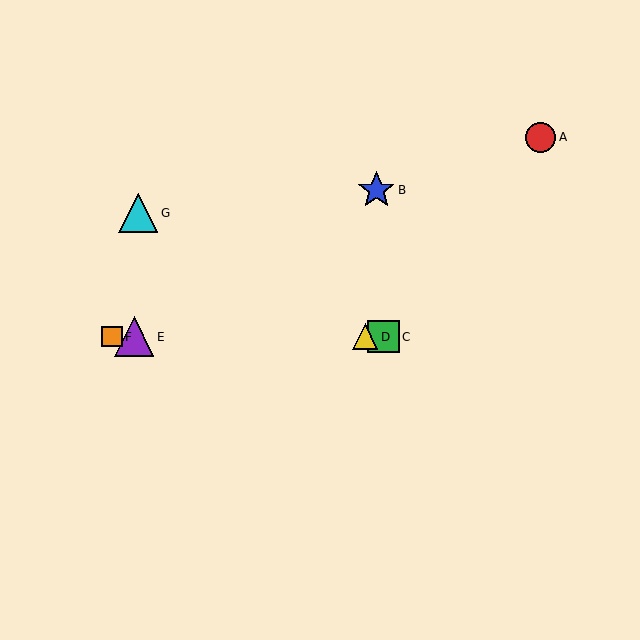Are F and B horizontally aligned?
No, F is at y≈337 and B is at y≈190.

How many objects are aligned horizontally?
4 objects (C, D, E, F) are aligned horizontally.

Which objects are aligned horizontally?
Objects C, D, E, F are aligned horizontally.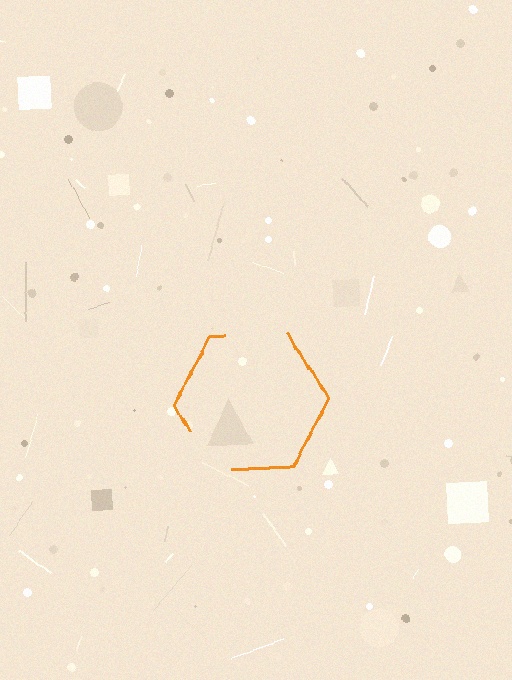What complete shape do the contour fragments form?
The contour fragments form a hexagon.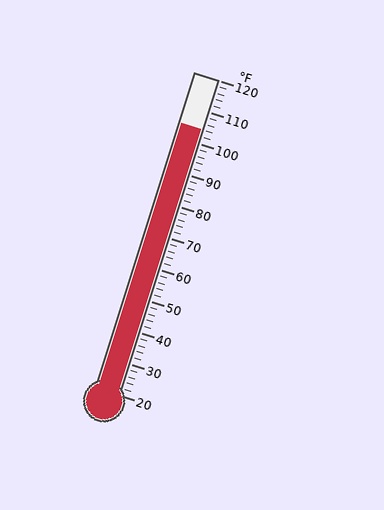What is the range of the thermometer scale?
The thermometer scale ranges from 20°F to 120°F.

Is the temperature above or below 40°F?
The temperature is above 40°F.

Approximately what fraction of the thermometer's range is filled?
The thermometer is filled to approximately 85% of its range.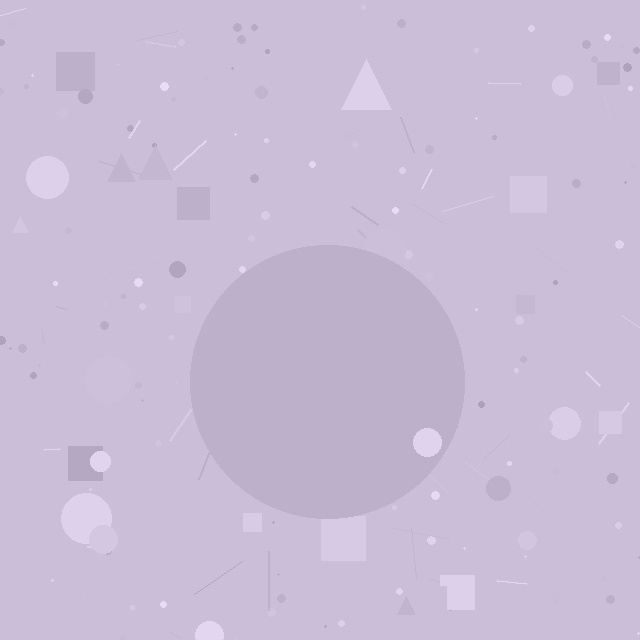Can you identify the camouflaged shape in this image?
The camouflaged shape is a circle.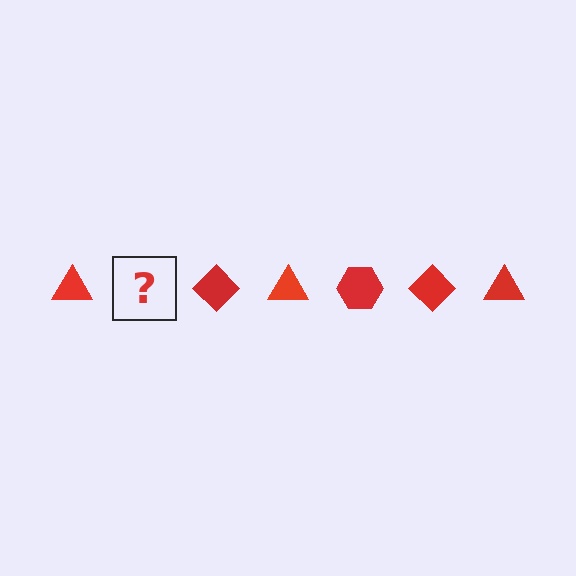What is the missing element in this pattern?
The missing element is a red hexagon.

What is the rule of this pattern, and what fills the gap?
The rule is that the pattern cycles through triangle, hexagon, diamond shapes in red. The gap should be filled with a red hexagon.